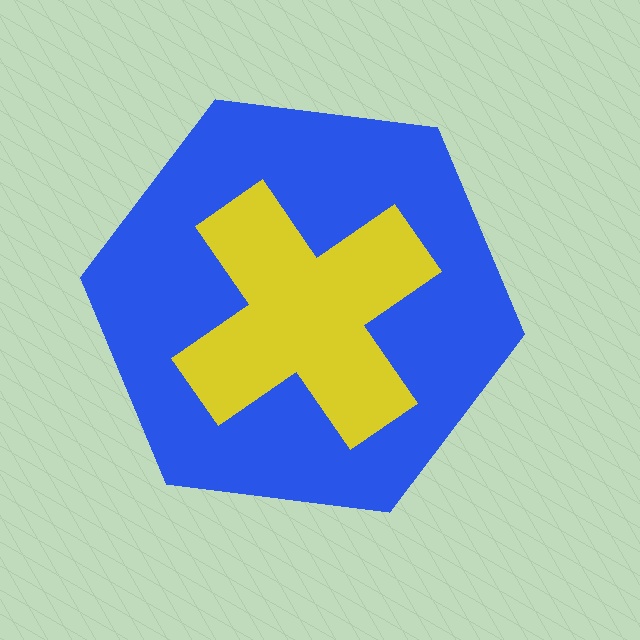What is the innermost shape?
The yellow cross.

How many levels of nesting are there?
2.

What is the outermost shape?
The blue hexagon.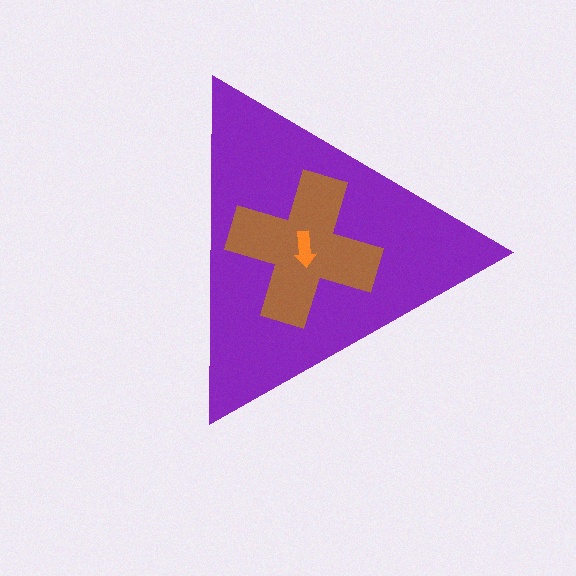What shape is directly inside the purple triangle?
The brown cross.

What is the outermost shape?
The purple triangle.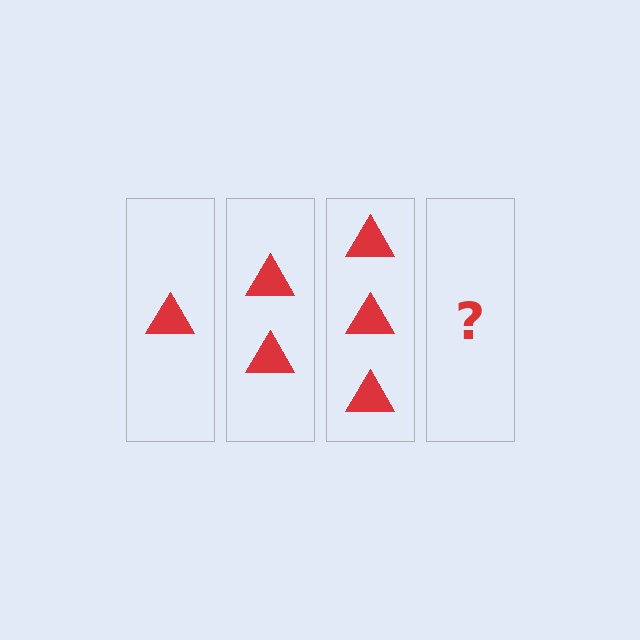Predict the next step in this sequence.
The next step is 4 triangles.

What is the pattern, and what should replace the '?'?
The pattern is that each step adds one more triangle. The '?' should be 4 triangles.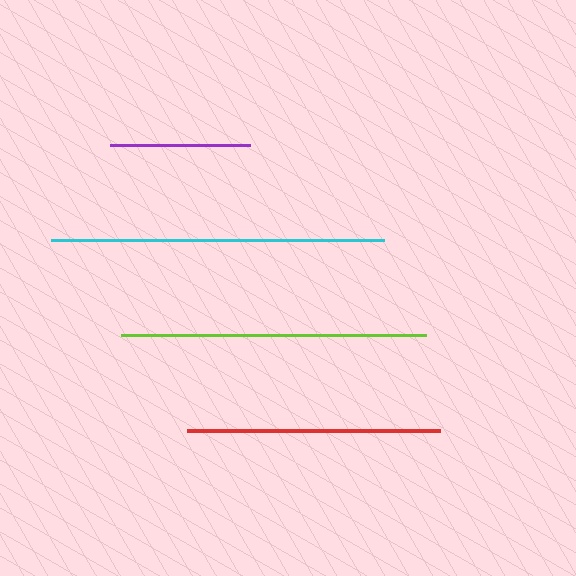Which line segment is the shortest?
The purple line is the shortest at approximately 140 pixels.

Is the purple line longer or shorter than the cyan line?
The cyan line is longer than the purple line.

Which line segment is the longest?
The cyan line is the longest at approximately 333 pixels.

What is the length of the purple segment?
The purple segment is approximately 140 pixels long.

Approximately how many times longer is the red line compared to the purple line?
The red line is approximately 1.8 times the length of the purple line.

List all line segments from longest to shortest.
From longest to shortest: cyan, lime, red, purple.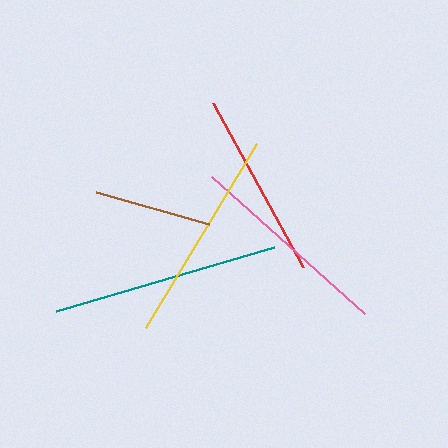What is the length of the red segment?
The red segment is approximately 187 pixels long.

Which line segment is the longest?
The teal line is the longest at approximately 227 pixels.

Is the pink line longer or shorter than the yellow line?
The yellow line is longer than the pink line.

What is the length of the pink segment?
The pink segment is approximately 205 pixels long.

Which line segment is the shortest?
The brown line is the shortest at approximately 117 pixels.